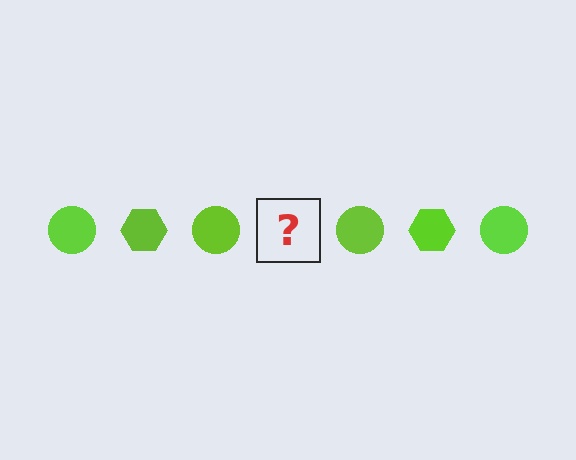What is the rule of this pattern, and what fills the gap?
The rule is that the pattern cycles through circle, hexagon shapes in lime. The gap should be filled with a lime hexagon.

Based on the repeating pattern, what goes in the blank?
The blank should be a lime hexagon.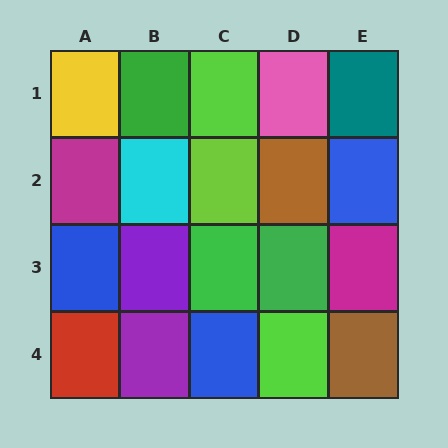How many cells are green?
3 cells are green.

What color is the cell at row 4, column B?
Purple.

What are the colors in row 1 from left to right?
Yellow, green, lime, pink, teal.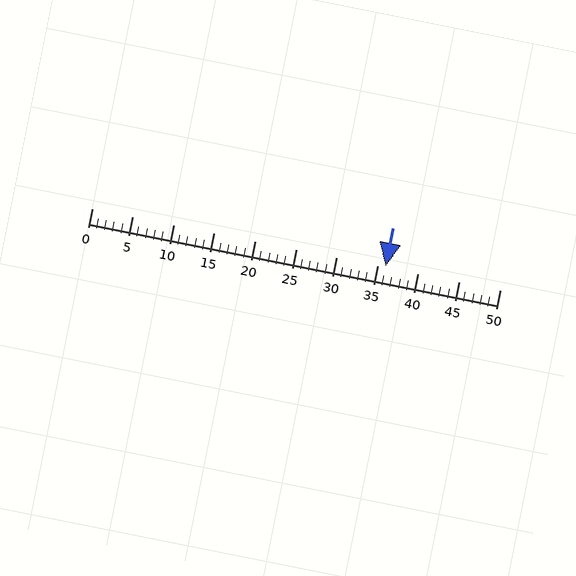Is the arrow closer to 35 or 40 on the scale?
The arrow is closer to 35.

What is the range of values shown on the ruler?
The ruler shows values from 0 to 50.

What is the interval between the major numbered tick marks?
The major tick marks are spaced 5 units apart.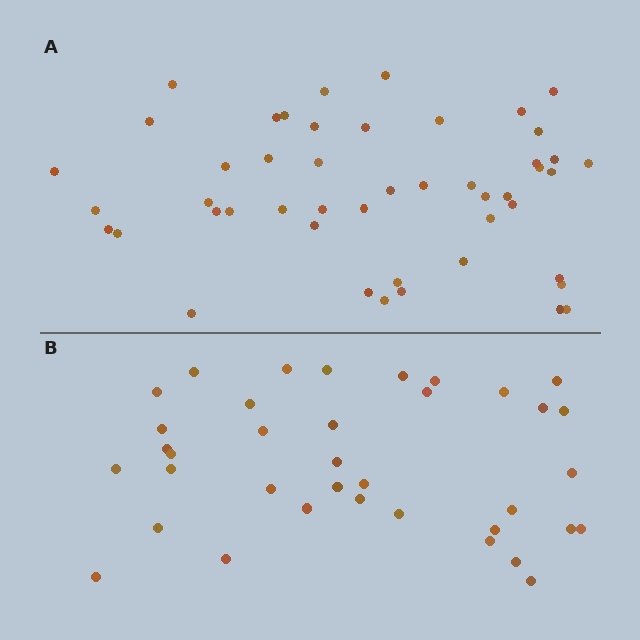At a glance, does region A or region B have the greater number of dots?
Region A (the top region) has more dots.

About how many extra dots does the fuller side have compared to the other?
Region A has roughly 12 or so more dots than region B.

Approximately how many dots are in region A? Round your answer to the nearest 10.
About 50 dots. (The exact count is 48, which rounds to 50.)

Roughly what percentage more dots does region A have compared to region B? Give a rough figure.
About 30% more.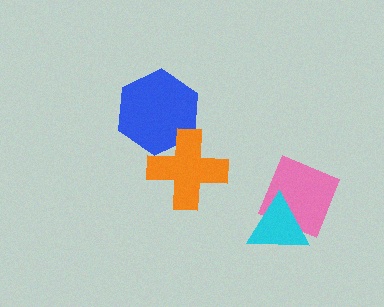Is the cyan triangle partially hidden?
No, no other shape covers it.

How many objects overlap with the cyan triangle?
1 object overlaps with the cyan triangle.